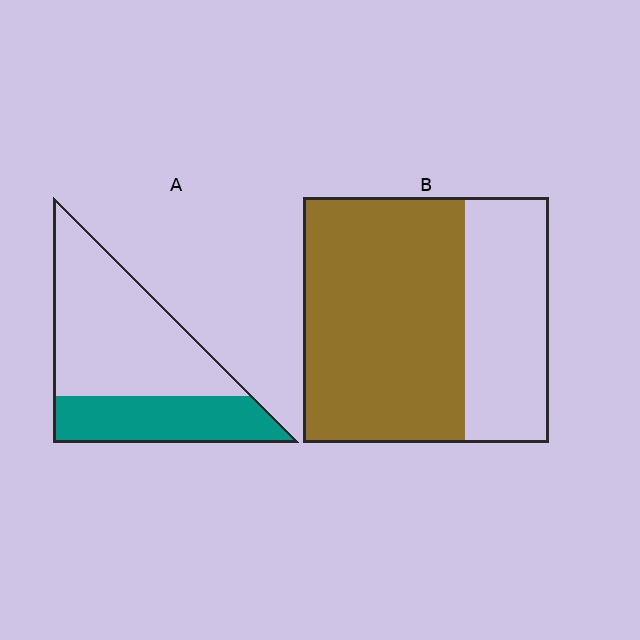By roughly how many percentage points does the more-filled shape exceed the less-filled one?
By roughly 30 percentage points (B over A).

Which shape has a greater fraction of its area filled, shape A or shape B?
Shape B.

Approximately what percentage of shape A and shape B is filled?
A is approximately 35% and B is approximately 65%.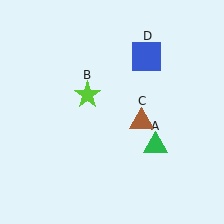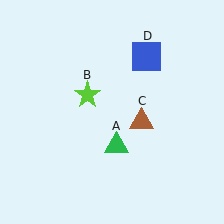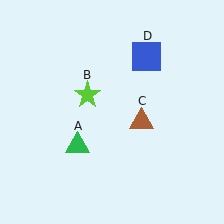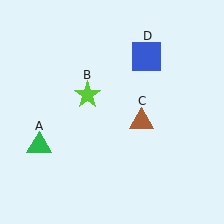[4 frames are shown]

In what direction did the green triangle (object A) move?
The green triangle (object A) moved left.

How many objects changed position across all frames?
1 object changed position: green triangle (object A).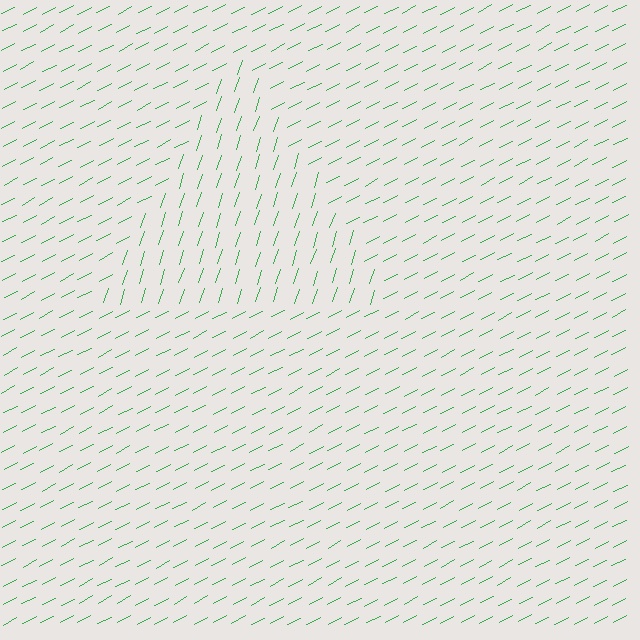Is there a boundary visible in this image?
Yes, there is a texture boundary formed by a change in line orientation.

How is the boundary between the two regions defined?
The boundary is defined purely by a change in line orientation (approximately 45 degrees difference). All lines are the same color and thickness.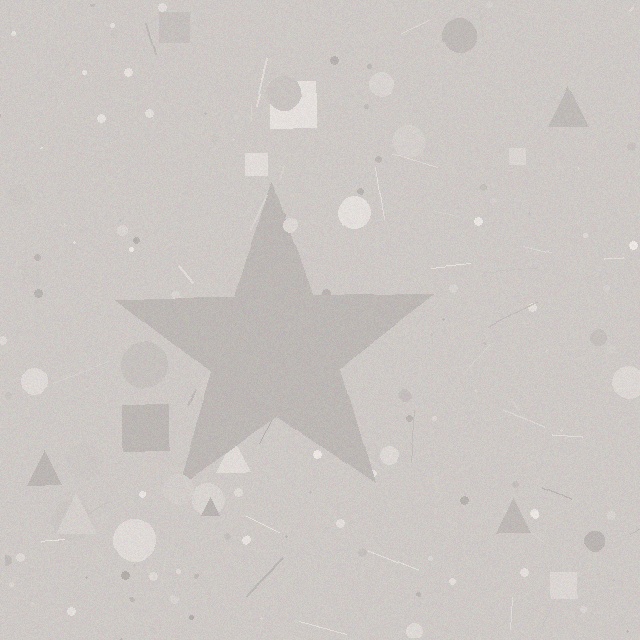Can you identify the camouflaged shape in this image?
The camouflaged shape is a star.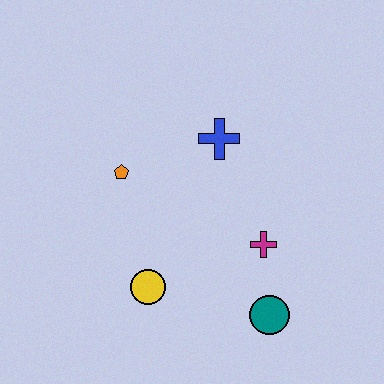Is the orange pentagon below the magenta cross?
No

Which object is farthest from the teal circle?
The orange pentagon is farthest from the teal circle.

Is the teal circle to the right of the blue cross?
Yes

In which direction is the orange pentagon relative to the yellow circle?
The orange pentagon is above the yellow circle.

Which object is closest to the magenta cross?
The teal circle is closest to the magenta cross.